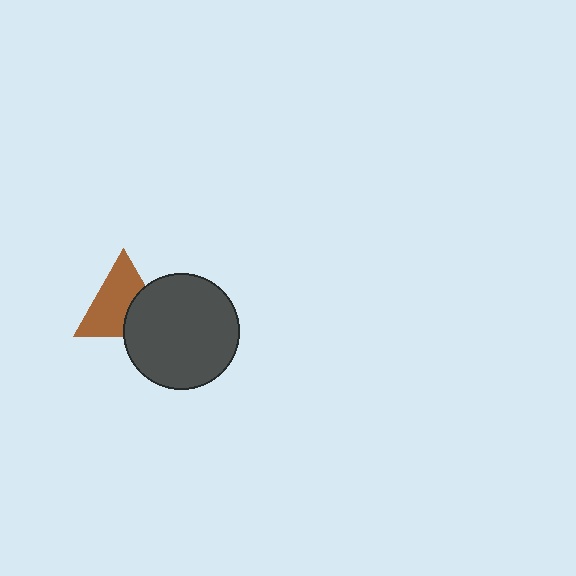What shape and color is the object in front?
The object in front is a dark gray circle.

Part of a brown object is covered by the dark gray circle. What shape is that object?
It is a triangle.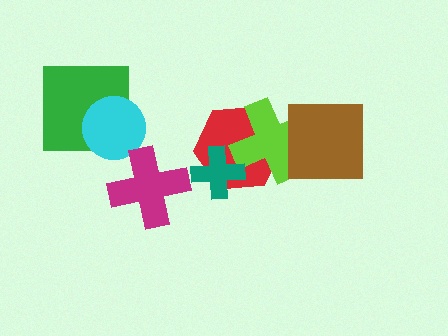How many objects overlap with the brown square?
1 object overlaps with the brown square.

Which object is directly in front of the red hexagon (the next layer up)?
The lime cross is directly in front of the red hexagon.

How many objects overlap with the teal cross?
1 object overlaps with the teal cross.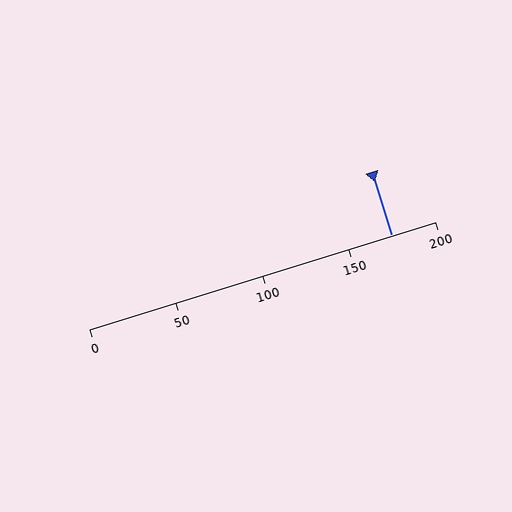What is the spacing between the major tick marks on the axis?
The major ticks are spaced 50 apart.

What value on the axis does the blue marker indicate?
The marker indicates approximately 175.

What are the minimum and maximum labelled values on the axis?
The axis runs from 0 to 200.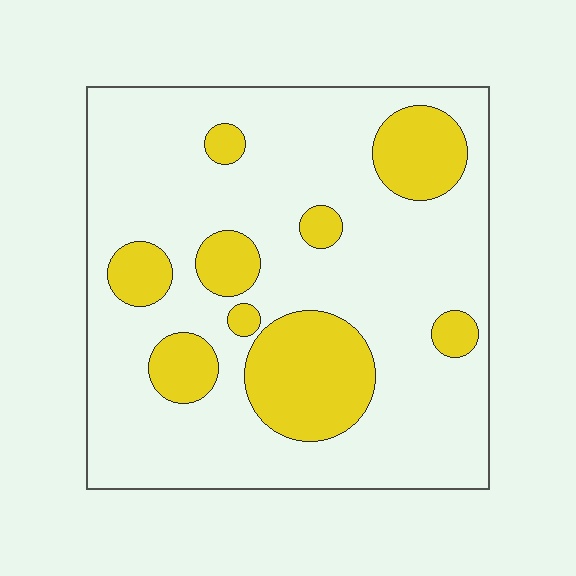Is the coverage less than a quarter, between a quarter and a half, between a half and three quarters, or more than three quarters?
Less than a quarter.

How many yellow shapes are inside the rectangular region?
9.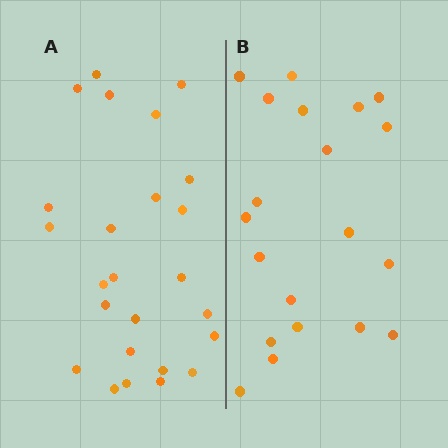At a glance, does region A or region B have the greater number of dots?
Region A (the left region) has more dots.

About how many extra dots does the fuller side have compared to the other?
Region A has about 5 more dots than region B.